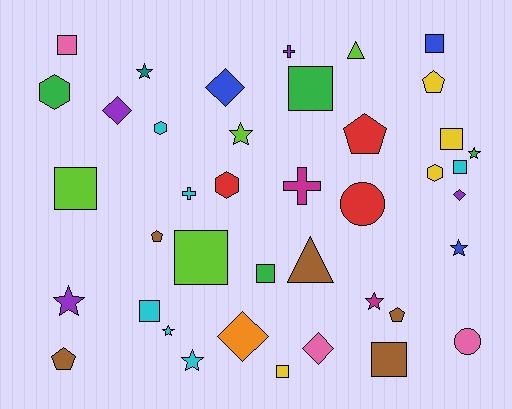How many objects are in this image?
There are 40 objects.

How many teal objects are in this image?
There is 1 teal object.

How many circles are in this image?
There are 2 circles.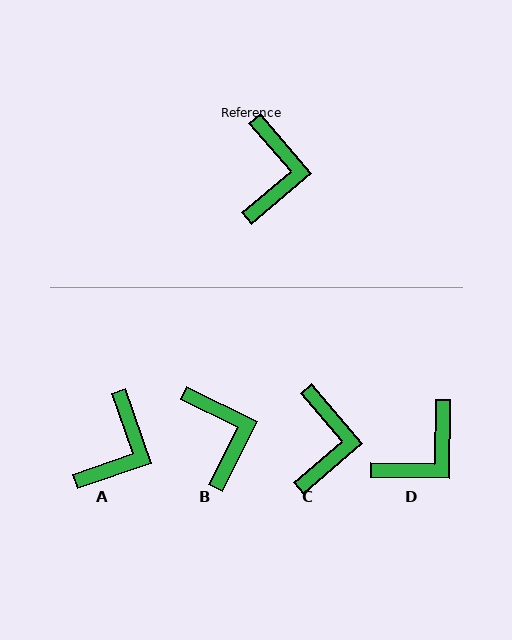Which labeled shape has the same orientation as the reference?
C.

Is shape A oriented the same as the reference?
No, it is off by about 21 degrees.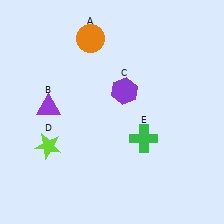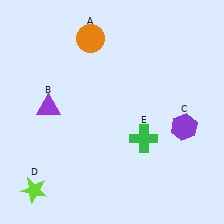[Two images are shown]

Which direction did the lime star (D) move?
The lime star (D) moved down.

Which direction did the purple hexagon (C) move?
The purple hexagon (C) moved right.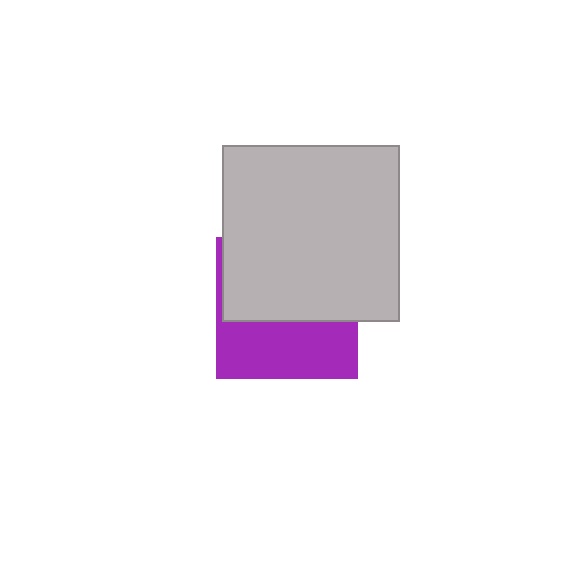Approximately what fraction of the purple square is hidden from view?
Roughly 57% of the purple square is hidden behind the light gray square.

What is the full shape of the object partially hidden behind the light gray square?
The partially hidden object is a purple square.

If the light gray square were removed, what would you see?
You would see the complete purple square.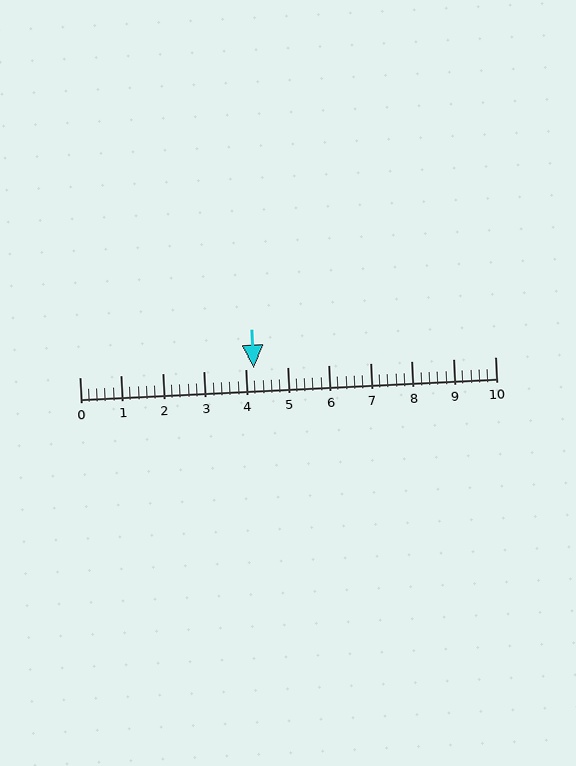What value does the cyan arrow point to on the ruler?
The cyan arrow points to approximately 4.2.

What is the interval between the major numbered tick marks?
The major tick marks are spaced 1 units apart.